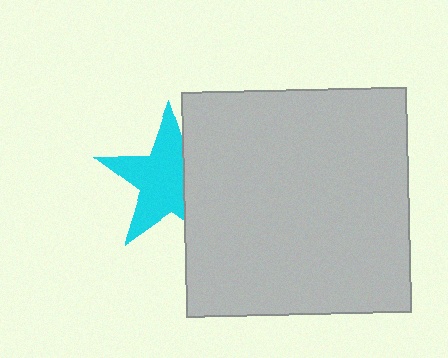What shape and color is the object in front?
The object in front is a light gray square.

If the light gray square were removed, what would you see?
You would see the complete cyan star.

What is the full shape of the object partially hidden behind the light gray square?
The partially hidden object is a cyan star.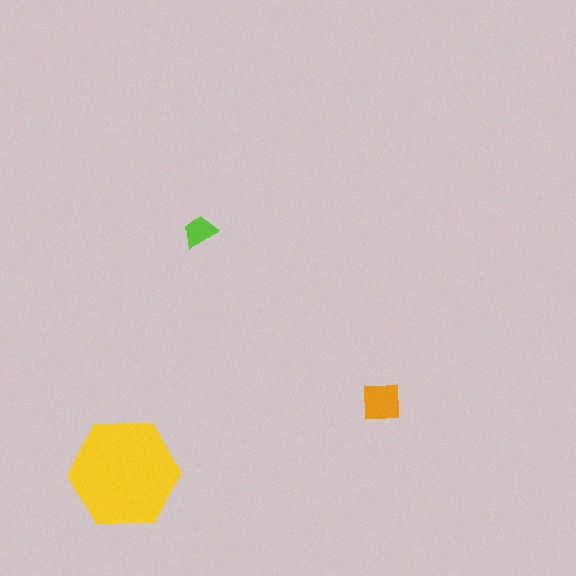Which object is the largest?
The yellow hexagon.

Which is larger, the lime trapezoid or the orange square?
The orange square.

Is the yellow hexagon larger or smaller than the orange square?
Larger.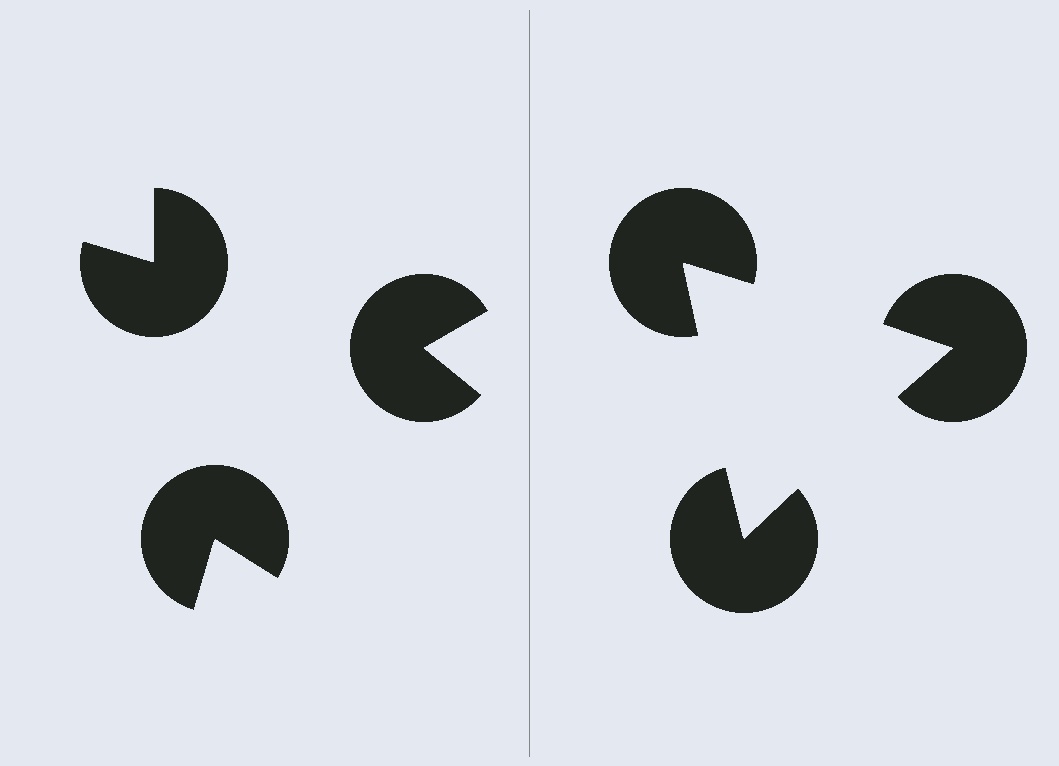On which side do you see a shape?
An illusory triangle appears on the right side. On the left side the wedge cuts are rotated, so no coherent shape forms.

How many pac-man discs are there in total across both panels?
6 — 3 on each side.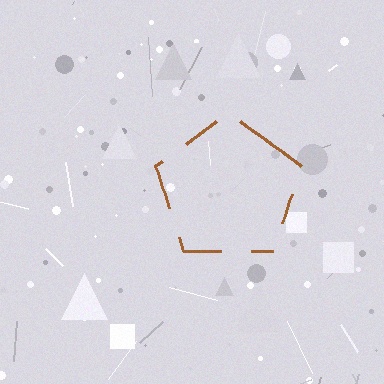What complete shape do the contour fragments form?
The contour fragments form a pentagon.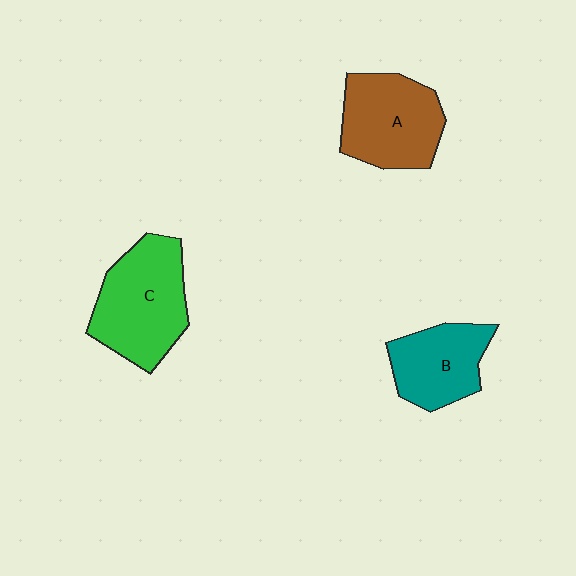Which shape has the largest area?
Shape C (green).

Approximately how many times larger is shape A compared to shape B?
Approximately 1.3 times.